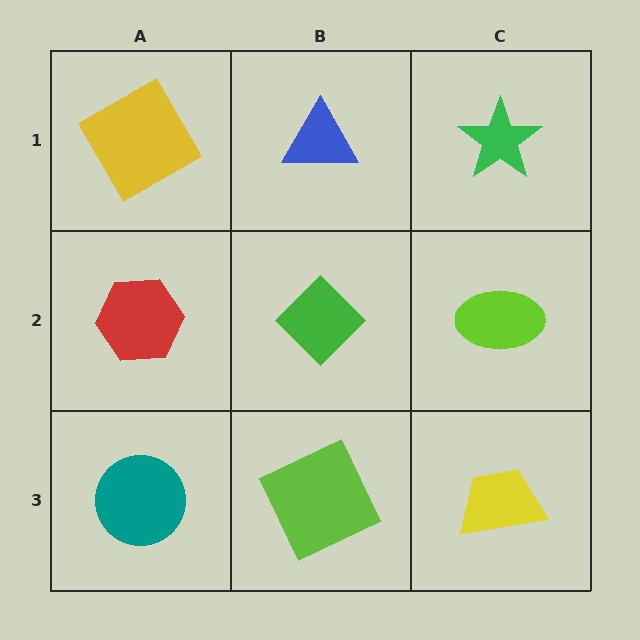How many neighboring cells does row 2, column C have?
3.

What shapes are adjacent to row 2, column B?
A blue triangle (row 1, column B), a lime square (row 3, column B), a red hexagon (row 2, column A), a lime ellipse (row 2, column C).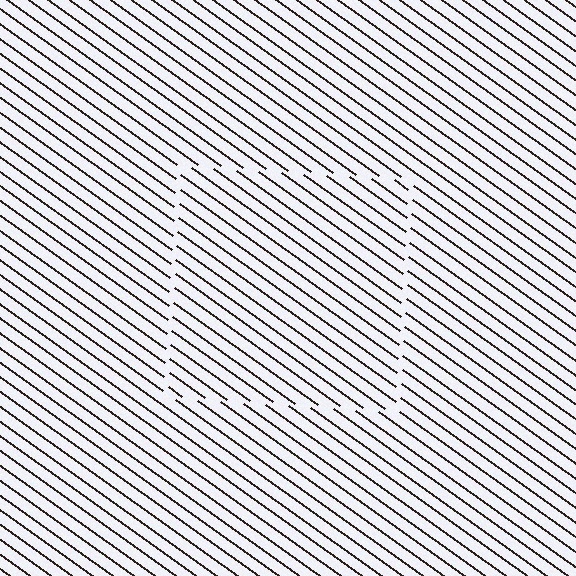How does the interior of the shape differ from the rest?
The interior of the shape contains the same grating, shifted by half a period — the contour is defined by the phase discontinuity where line-ends from the inner and outer gratings abut.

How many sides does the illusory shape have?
4 sides — the line-ends trace a square.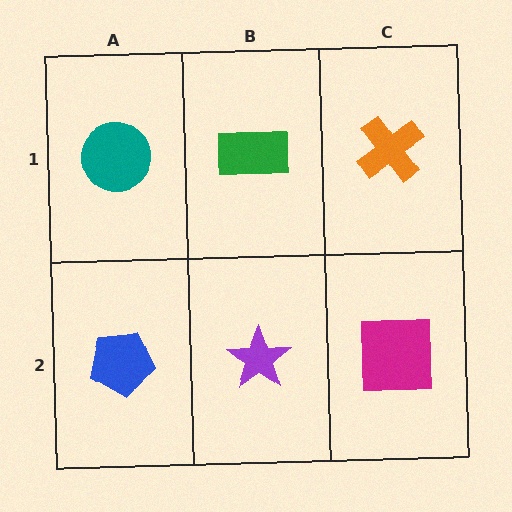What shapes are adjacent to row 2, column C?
An orange cross (row 1, column C), a purple star (row 2, column B).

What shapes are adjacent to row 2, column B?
A green rectangle (row 1, column B), a blue pentagon (row 2, column A), a magenta square (row 2, column C).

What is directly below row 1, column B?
A purple star.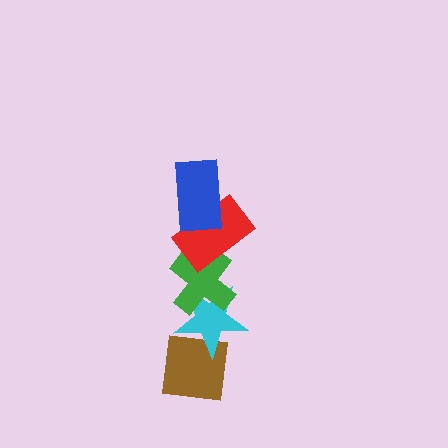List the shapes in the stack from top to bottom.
From top to bottom: the blue rectangle, the red rectangle, the green cross, the cyan star, the brown square.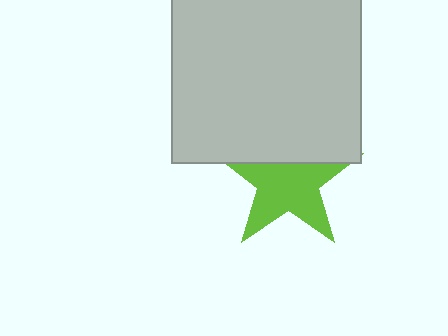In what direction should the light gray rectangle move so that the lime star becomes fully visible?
The light gray rectangle should move up. That is the shortest direction to clear the overlap and leave the lime star fully visible.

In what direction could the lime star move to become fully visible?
The lime star could move down. That would shift it out from behind the light gray rectangle entirely.